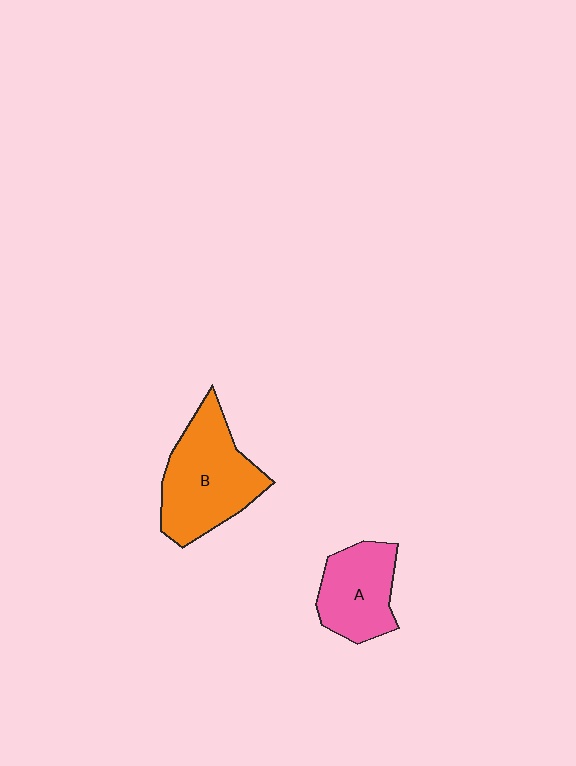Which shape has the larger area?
Shape B (orange).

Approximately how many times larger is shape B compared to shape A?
Approximately 1.4 times.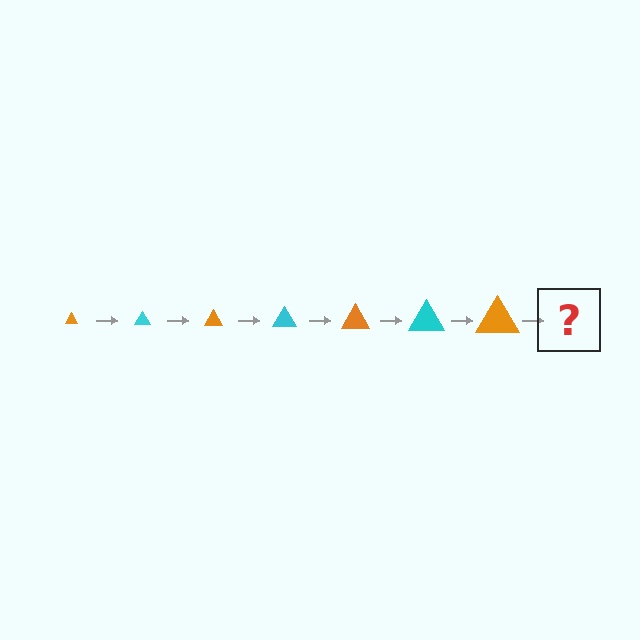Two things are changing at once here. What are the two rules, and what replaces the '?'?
The two rules are that the triangle grows larger each step and the color cycles through orange and cyan. The '?' should be a cyan triangle, larger than the previous one.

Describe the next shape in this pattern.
It should be a cyan triangle, larger than the previous one.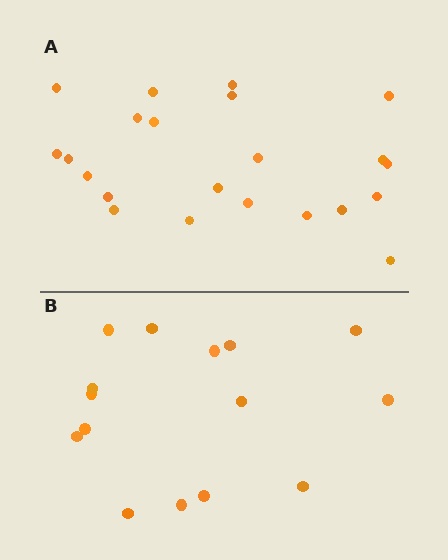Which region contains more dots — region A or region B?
Region A (the top region) has more dots.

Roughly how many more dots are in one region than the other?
Region A has roughly 8 or so more dots than region B.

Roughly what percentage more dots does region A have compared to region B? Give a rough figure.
About 45% more.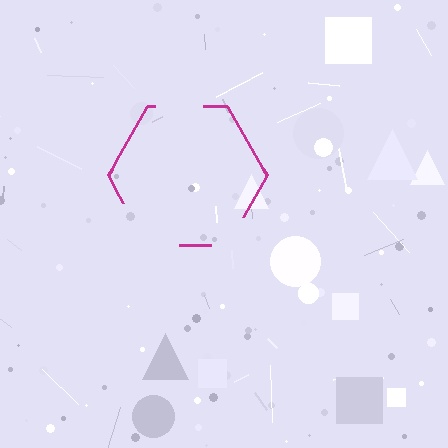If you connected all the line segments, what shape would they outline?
They would outline a hexagon.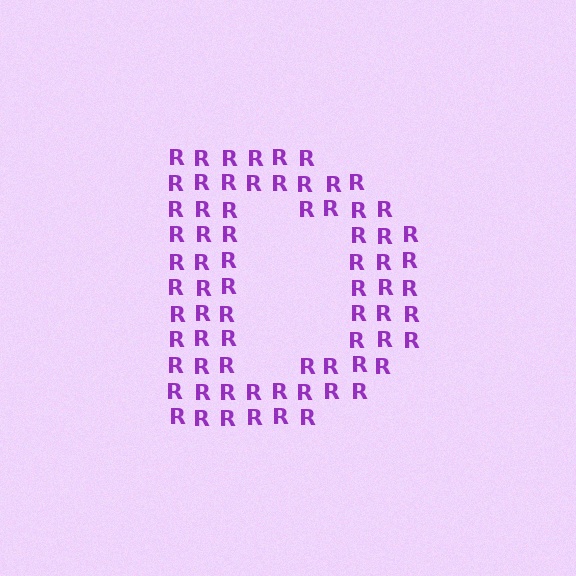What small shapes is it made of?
It is made of small letter R's.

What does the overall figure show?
The overall figure shows the letter D.